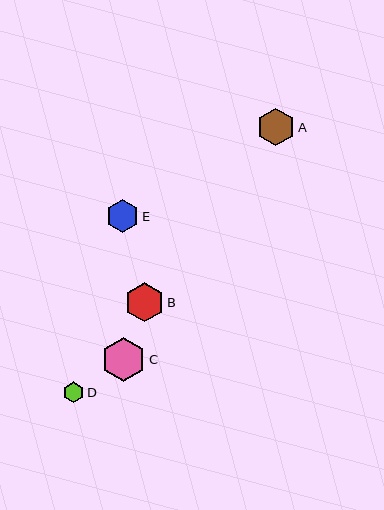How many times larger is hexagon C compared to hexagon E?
Hexagon C is approximately 1.4 times the size of hexagon E.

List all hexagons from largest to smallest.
From largest to smallest: C, B, A, E, D.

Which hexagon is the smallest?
Hexagon D is the smallest with a size of approximately 21 pixels.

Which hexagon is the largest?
Hexagon C is the largest with a size of approximately 45 pixels.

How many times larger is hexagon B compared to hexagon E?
Hexagon B is approximately 1.2 times the size of hexagon E.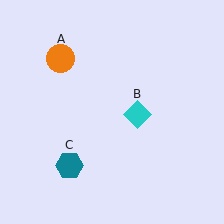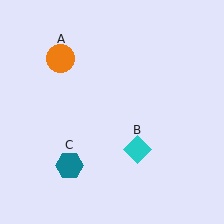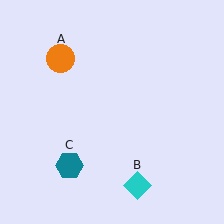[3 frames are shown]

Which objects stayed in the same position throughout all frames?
Orange circle (object A) and teal hexagon (object C) remained stationary.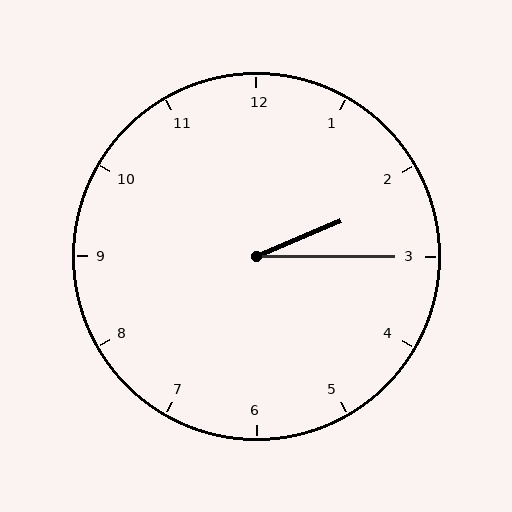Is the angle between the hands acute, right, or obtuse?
It is acute.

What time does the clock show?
2:15.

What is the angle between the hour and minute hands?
Approximately 22 degrees.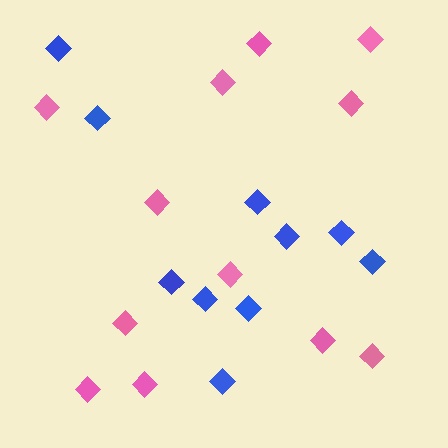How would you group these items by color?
There are 2 groups: one group of pink diamonds (12) and one group of blue diamonds (10).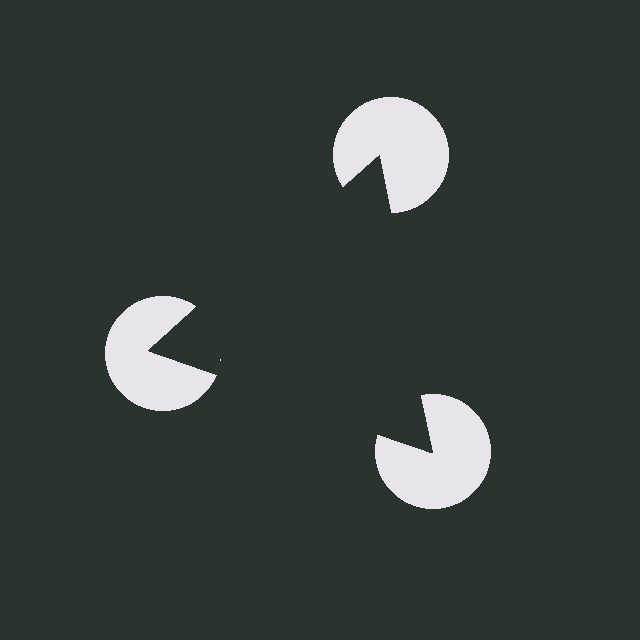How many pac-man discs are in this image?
There are 3 — one at each vertex of the illusory triangle.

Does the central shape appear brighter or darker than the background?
It typically appears slightly darker than the background, even though no actual brightness change is drawn.